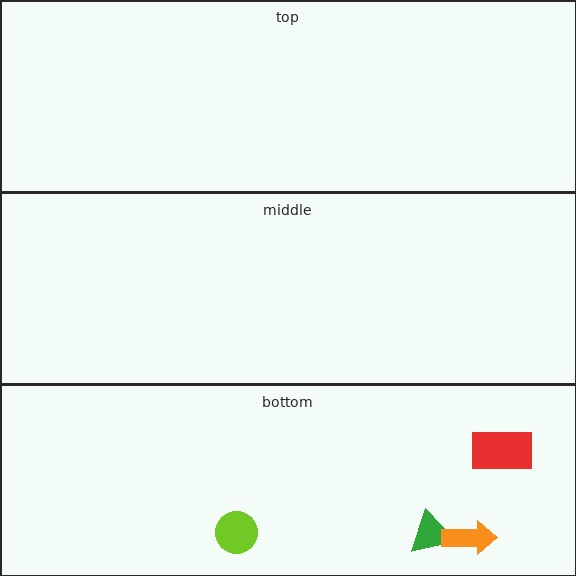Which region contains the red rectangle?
The bottom region.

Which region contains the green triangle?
The bottom region.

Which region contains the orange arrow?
The bottom region.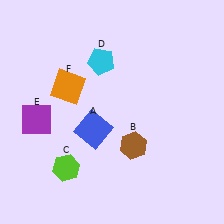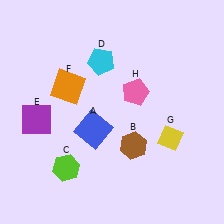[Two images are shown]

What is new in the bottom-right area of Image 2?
A yellow diamond (G) was added in the bottom-right area of Image 2.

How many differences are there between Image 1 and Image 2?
There are 2 differences between the two images.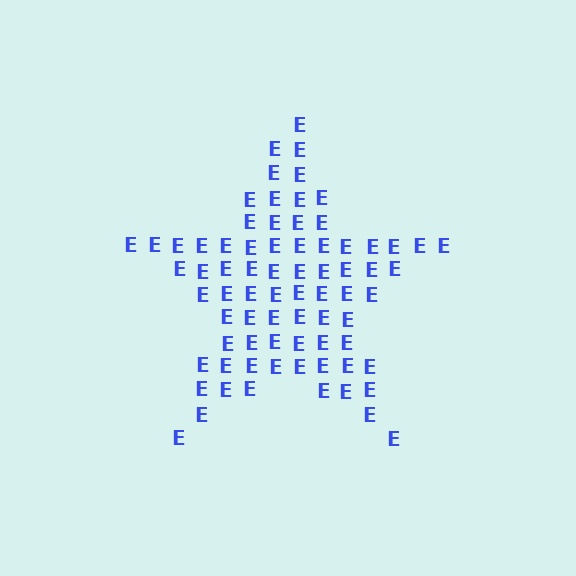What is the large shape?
The large shape is a star.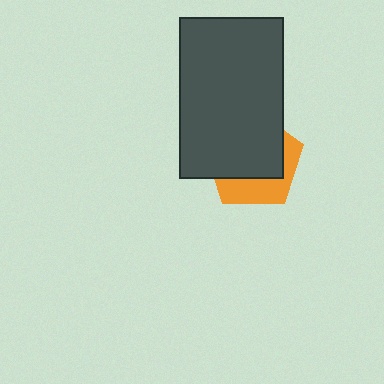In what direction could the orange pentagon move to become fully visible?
The orange pentagon could move toward the lower-right. That would shift it out from behind the dark gray rectangle entirely.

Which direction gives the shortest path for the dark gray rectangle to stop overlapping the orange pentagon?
Moving toward the upper-left gives the shortest separation.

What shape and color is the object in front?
The object in front is a dark gray rectangle.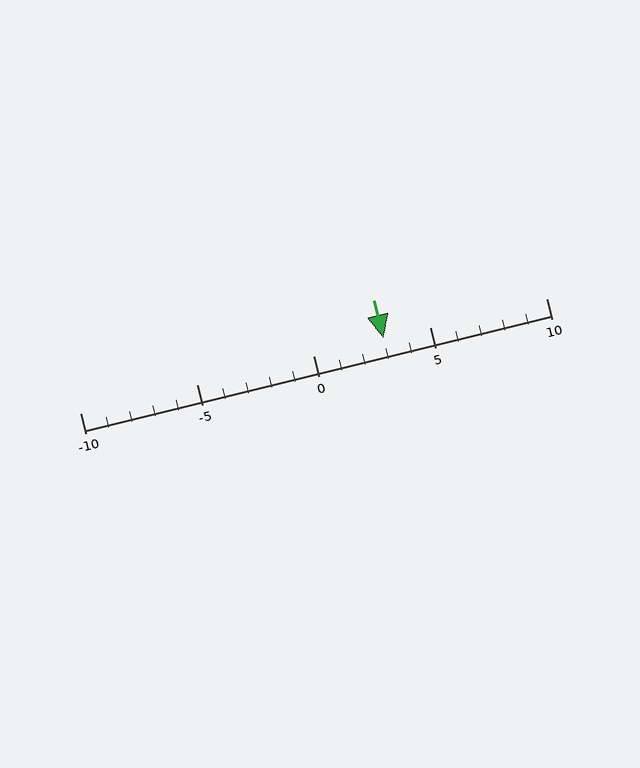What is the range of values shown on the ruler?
The ruler shows values from -10 to 10.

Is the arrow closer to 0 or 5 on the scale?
The arrow is closer to 5.